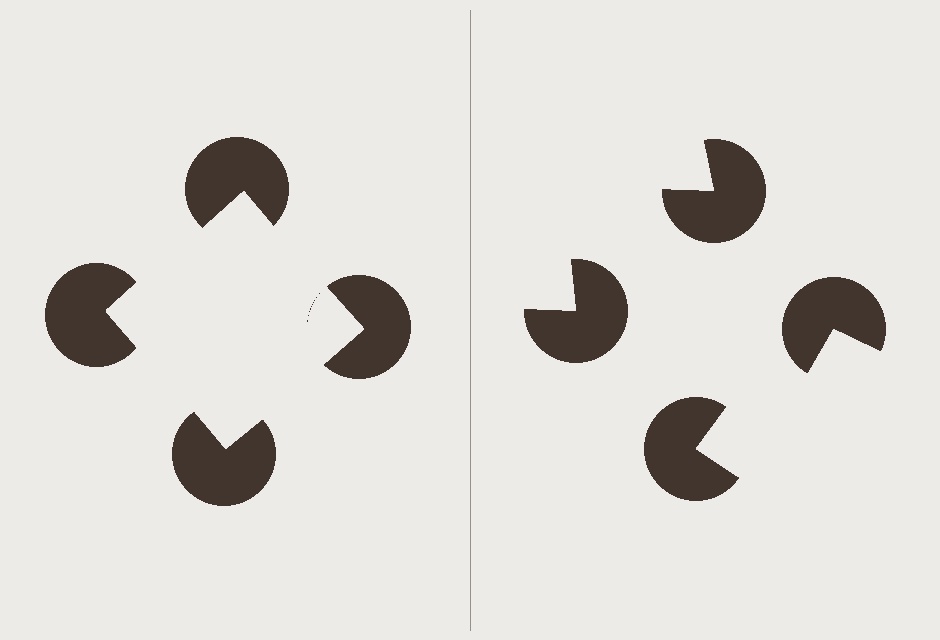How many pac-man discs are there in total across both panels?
8 — 4 on each side.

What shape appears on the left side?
An illusory square.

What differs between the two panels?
The pac-man discs are positioned identically on both sides; only the wedge orientations differ. On the left they align to a square; on the right they are misaligned.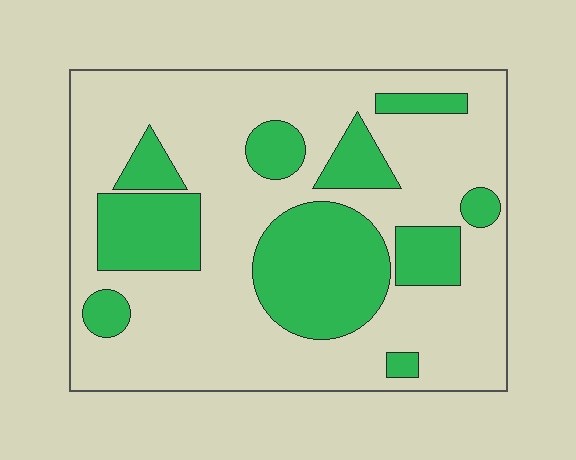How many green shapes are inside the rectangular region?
10.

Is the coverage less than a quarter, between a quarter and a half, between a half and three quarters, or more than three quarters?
Between a quarter and a half.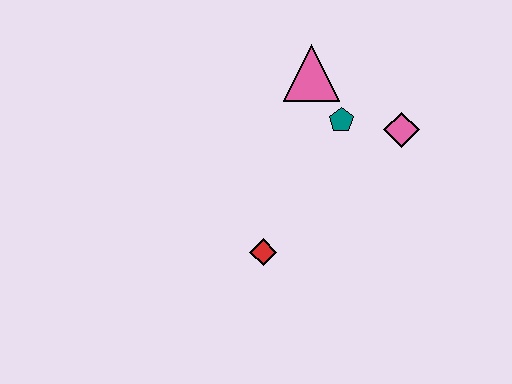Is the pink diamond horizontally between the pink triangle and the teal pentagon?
No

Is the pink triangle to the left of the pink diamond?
Yes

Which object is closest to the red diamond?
The teal pentagon is closest to the red diamond.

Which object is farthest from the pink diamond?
The red diamond is farthest from the pink diamond.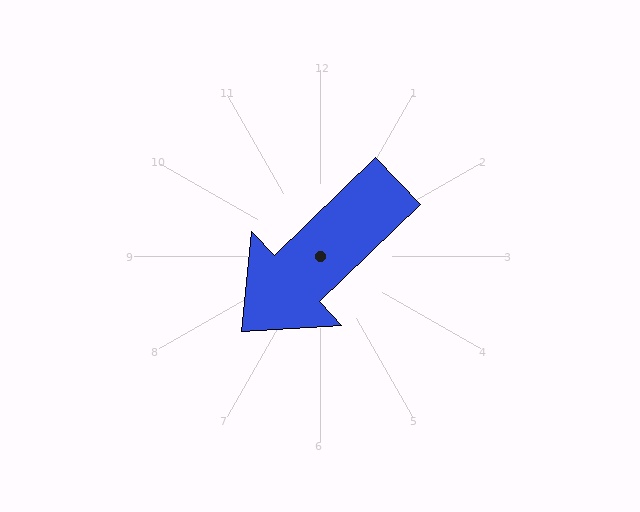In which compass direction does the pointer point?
Southwest.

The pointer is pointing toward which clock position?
Roughly 8 o'clock.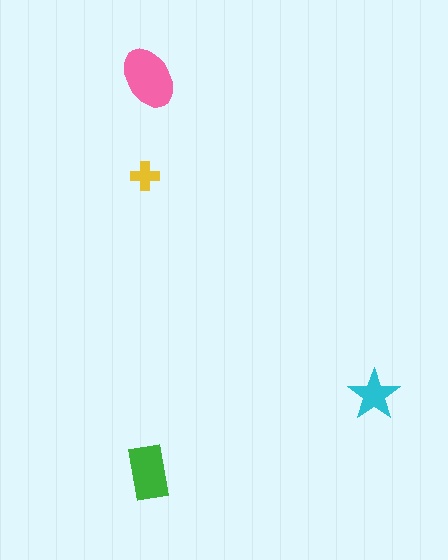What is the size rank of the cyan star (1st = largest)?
3rd.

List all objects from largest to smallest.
The pink ellipse, the green rectangle, the cyan star, the yellow cross.